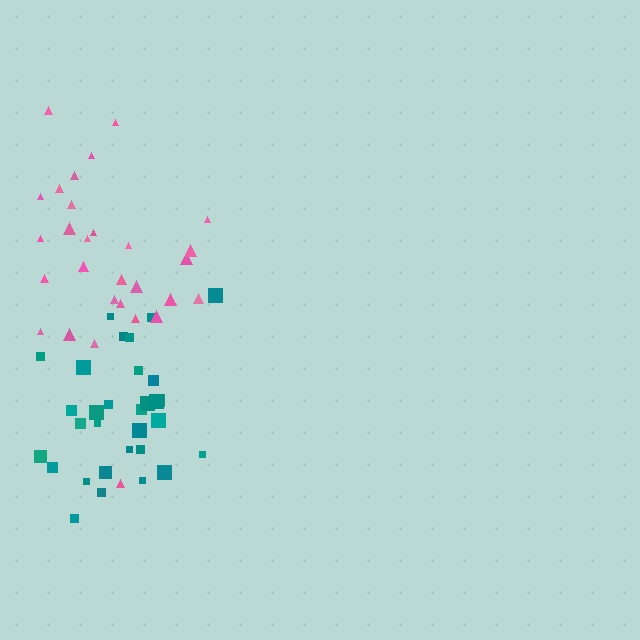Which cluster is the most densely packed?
Teal.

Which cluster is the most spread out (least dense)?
Pink.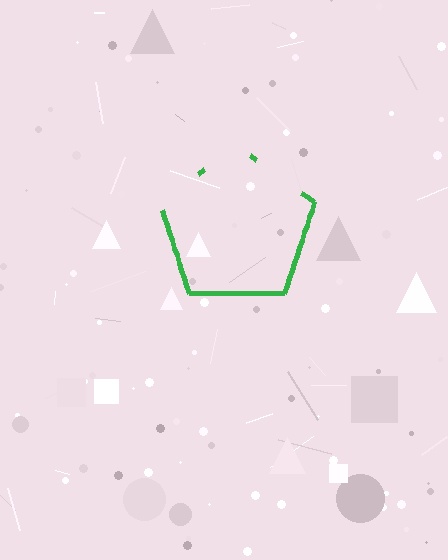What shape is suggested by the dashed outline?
The dashed outline suggests a pentagon.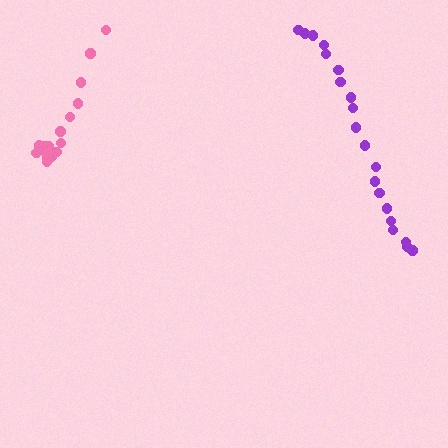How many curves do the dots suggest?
There are 2 distinct paths.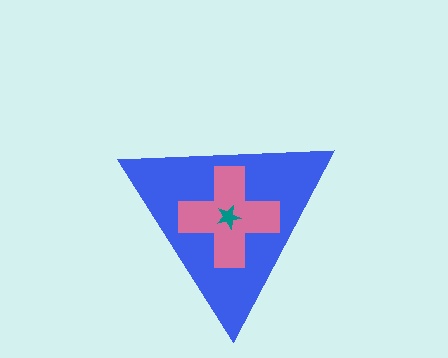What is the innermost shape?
The teal star.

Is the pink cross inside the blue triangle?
Yes.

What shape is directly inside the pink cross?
The teal star.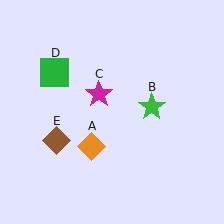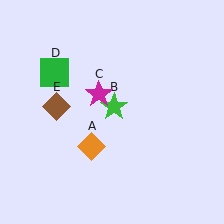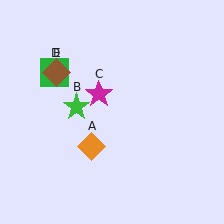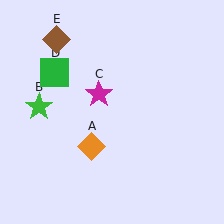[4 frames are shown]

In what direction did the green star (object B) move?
The green star (object B) moved left.